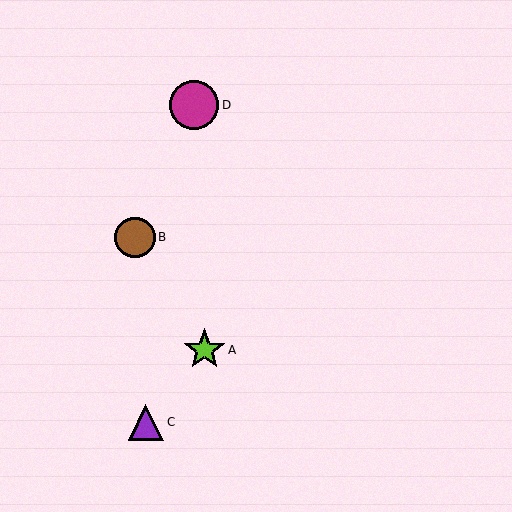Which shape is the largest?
The magenta circle (labeled D) is the largest.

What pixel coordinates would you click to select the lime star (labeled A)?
Click at (204, 350) to select the lime star A.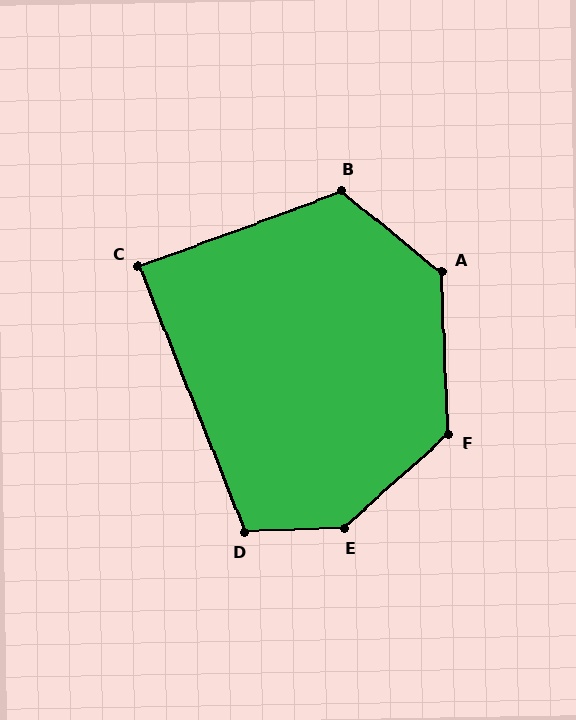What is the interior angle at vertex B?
Approximately 121 degrees (obtuse).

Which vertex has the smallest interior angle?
C, at approximately 88 degrees.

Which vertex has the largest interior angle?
E, at approximately 140 degrees.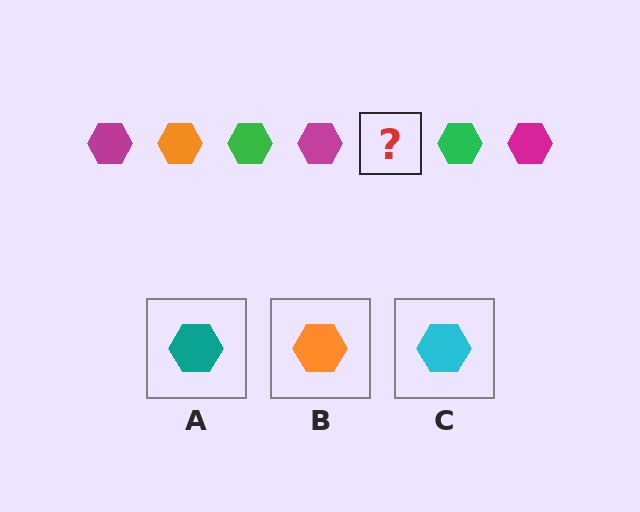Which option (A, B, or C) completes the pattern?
B.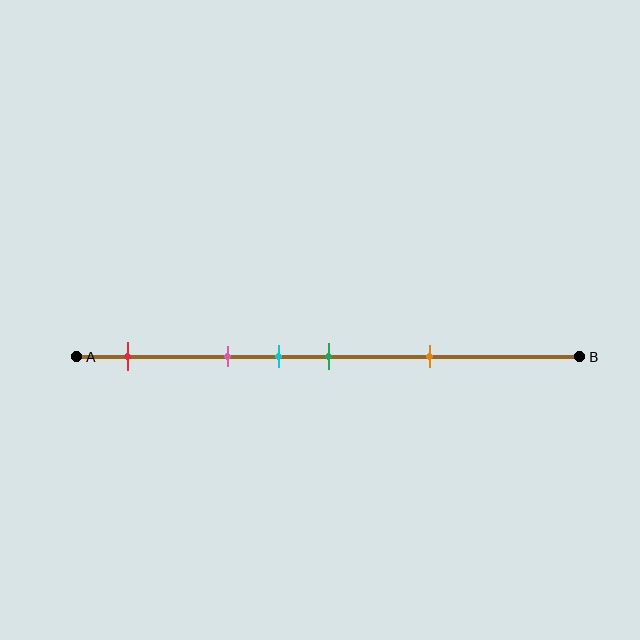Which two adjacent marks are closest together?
The cyan and green marks are the closest adjacent pair.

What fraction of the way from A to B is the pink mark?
The pink mark is approximately 30% (0.3) of the way from A to B.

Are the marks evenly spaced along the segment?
No, the marks are not evenly spaced.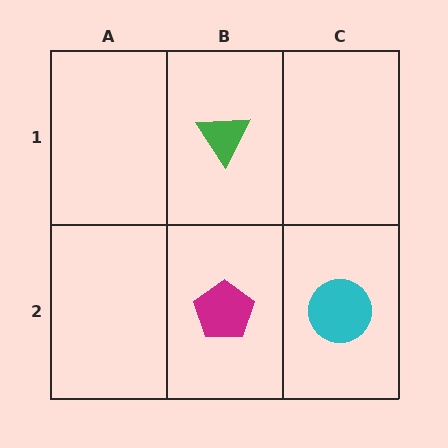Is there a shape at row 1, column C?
No, that cell is empty.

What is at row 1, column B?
A green triangle.